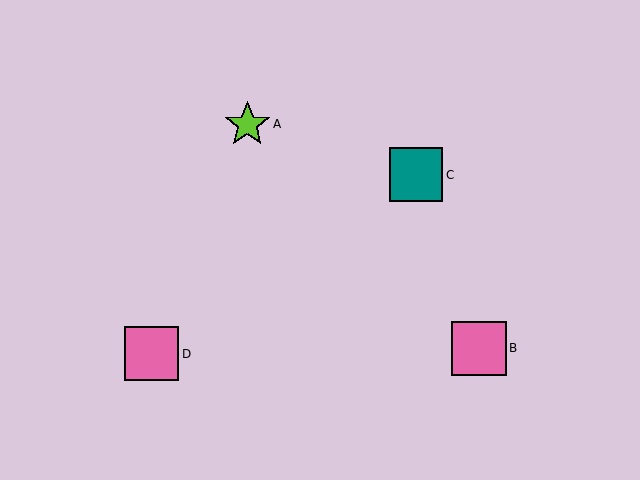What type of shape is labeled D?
Shape D is a pink square.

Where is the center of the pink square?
The center of the pink square is at (479, 348).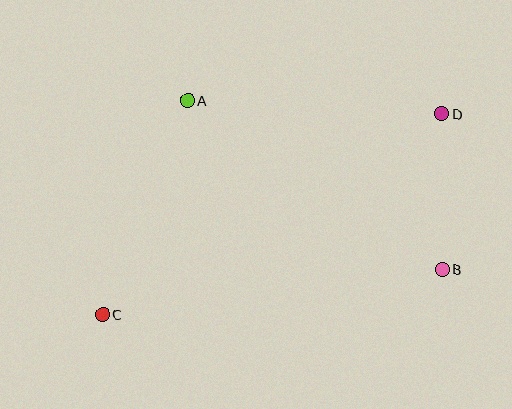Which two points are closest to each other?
Points B and D are closest to each other.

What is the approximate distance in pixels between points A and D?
The distance between A and D is approximately 255 pixels.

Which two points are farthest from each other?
Points C and D are farthest from each other.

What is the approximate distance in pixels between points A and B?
The distance between A and B is approximately 305 pixels.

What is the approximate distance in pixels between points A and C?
The distance between A and C is approximately 230 pixels.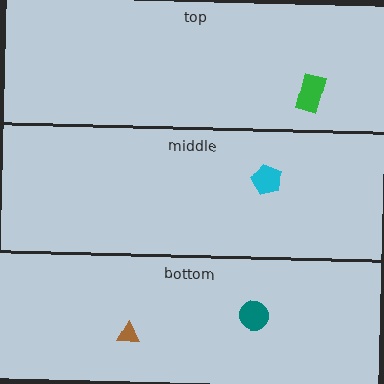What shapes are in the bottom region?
The brown triangle, the teal circle.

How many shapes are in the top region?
1.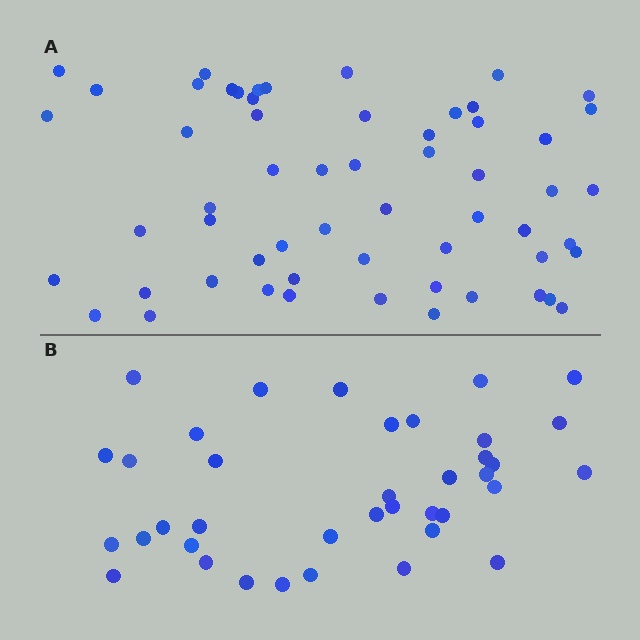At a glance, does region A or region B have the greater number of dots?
Region A (the top region) has more dots.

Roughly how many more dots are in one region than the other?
Region A has approximately 20 more dots than region B.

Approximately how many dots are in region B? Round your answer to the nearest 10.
About 40 dots. (The exact count is 38, which rounds to 40.)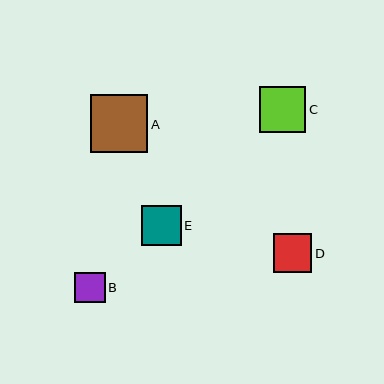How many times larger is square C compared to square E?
Square C is approximately 1.2 times the size of square E.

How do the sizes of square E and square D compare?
Square E and square D are approximately the same size.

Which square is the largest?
Square A is the largest with a size of approximately 57 pixels.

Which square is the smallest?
Square B is the smallest with a size of approximately 31 pixels.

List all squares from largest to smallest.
From largest to smallest: A, C, E, D, B.